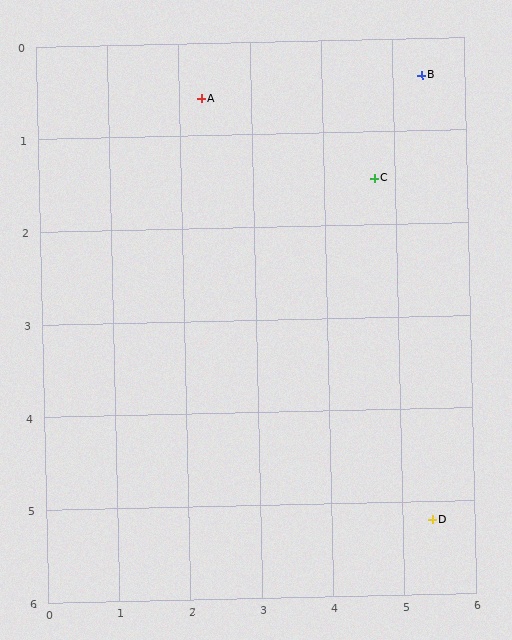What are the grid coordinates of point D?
Point D is at approximately (5.4, 5.2).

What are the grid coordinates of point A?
Point A is at approximately (2.3, 0.6).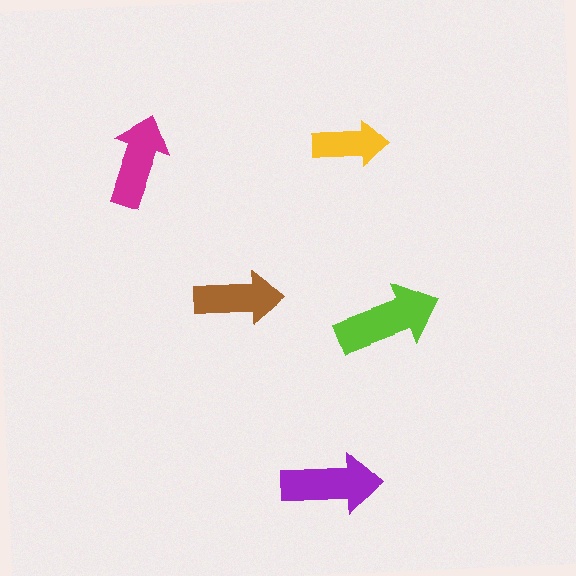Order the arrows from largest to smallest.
the lime one, the purple one, the magenta one, the brown one, the yellow one.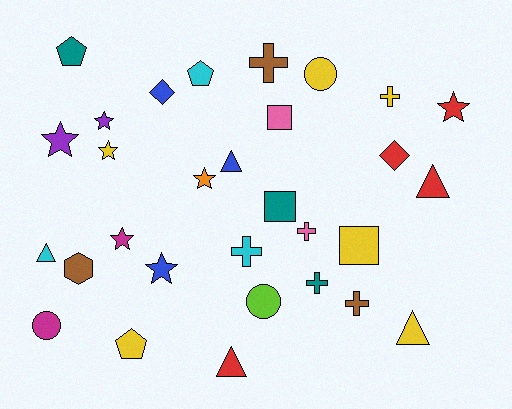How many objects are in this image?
There are 30 objects.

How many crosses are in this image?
There are 6 crosses.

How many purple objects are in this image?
There are 2 purple objects.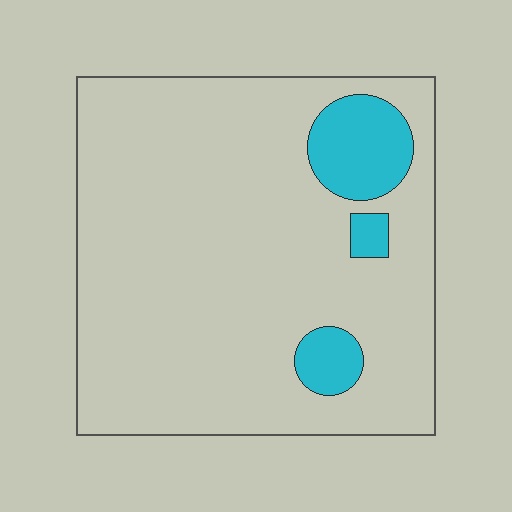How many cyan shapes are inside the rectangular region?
3.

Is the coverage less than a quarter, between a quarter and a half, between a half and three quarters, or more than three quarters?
Less than a quarter.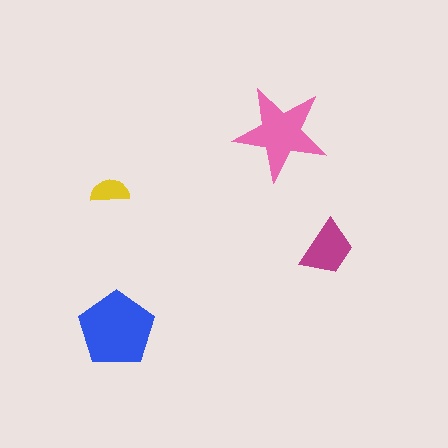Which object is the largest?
The blue pentagon.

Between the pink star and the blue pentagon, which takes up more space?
The blue pentagon.